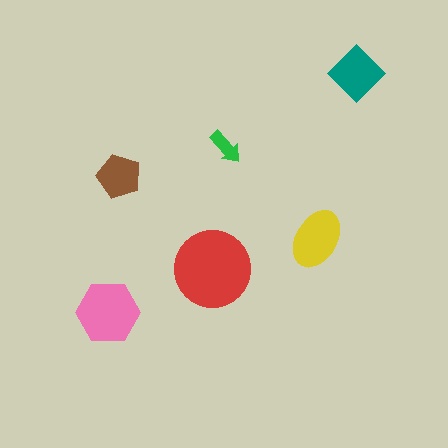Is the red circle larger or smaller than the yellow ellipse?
Larger.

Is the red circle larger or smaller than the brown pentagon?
Larger.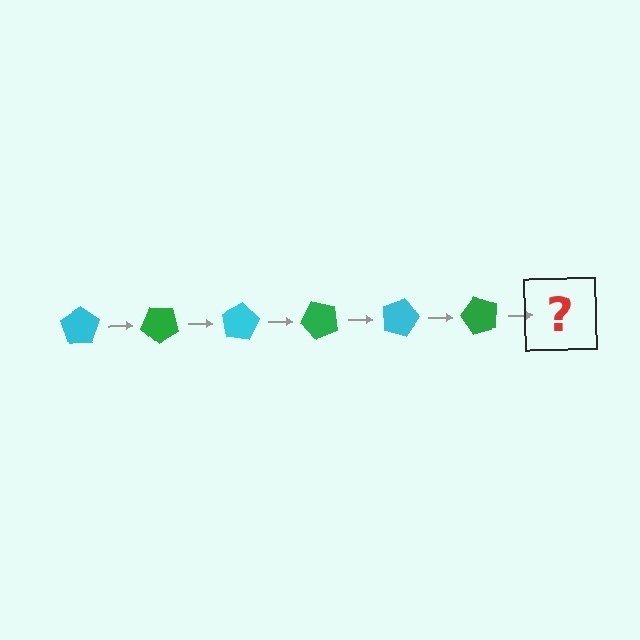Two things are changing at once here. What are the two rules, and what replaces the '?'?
The two rules are that it rotates 40 degrees each step and the color cycles through cyan and green. The '?' should be a cyan pentagon, rotated 240 degrees from the start.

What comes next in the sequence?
The next element should be a cyan pentagon, rotated 240 degrees from the start.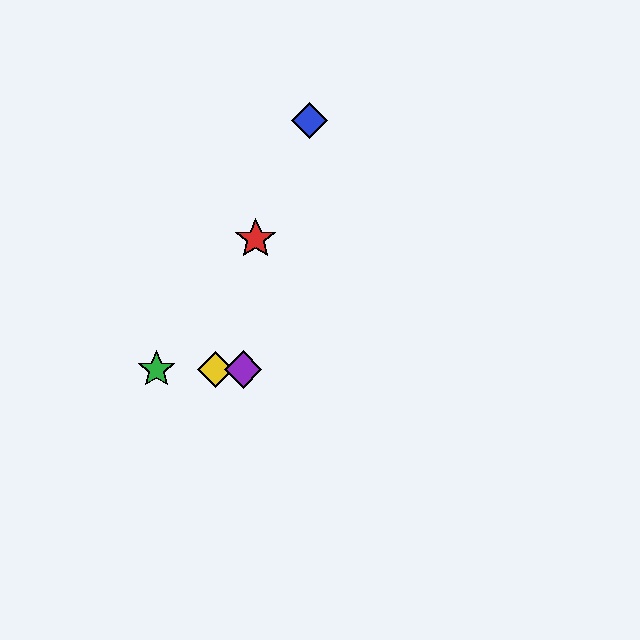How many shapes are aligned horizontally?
3 shapes (the green star, the yellow diamond, the purple diamond) are aligned horizontally.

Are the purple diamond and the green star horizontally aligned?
Yes, both are at y≈370.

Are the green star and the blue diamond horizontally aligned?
No, the green star is at y≈370 and the blue diamond is at y≈120.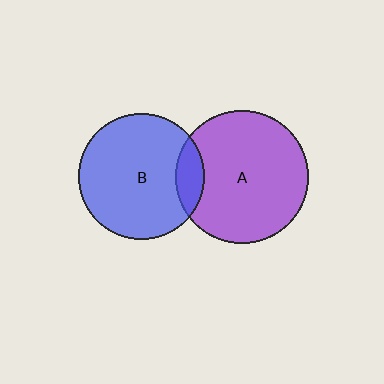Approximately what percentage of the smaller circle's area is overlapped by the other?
Approximately 15%.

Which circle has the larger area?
Circle A (purple).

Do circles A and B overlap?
Yes.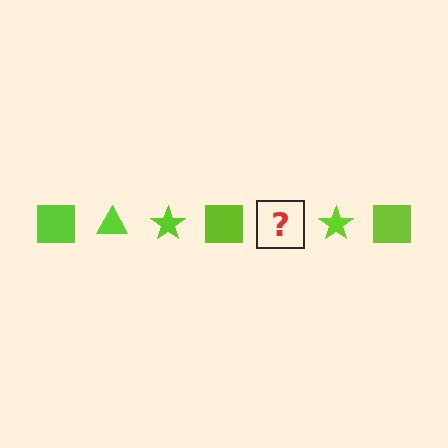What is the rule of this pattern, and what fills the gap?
The rule is that the pattern cycles through square, triangle, star shapes in lime. The gap should be filled with a lime triangle.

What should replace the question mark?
The question mark should be replaced with a lime triangle.